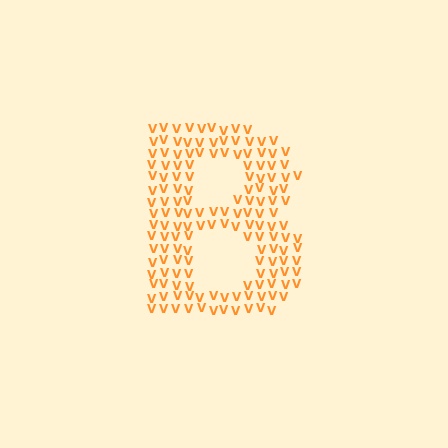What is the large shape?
The large shape is the letter B.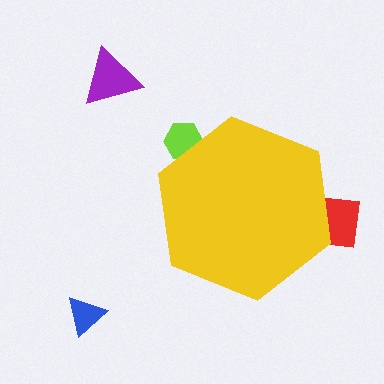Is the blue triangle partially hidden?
No, the blue triangle is fully visible.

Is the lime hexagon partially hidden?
Yes, the lime hexagon is partially hidden behind the yellow hexagon.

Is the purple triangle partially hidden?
No, the purple triangle is fully visible.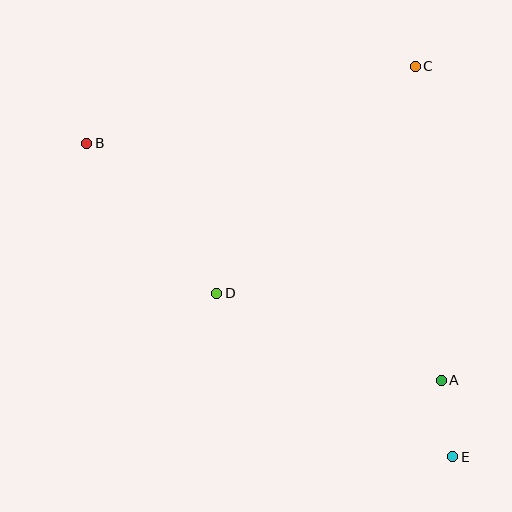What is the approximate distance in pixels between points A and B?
The distance between A and B is approximately 426 pixels.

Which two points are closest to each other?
Points A and E are closest to each other.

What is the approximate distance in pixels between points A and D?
The distance between A and D is approximately 241 pixels.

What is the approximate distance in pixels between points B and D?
The distance between B and D is approximately 198 pixels.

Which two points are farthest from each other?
Points B and E are farthest from each other.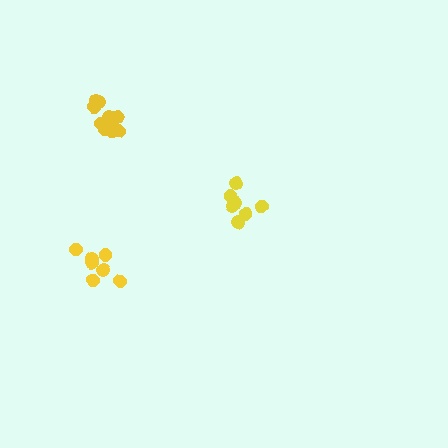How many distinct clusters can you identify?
There are 3 distinct clusters.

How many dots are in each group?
Group 1: 7 dots, Group 2: 7 dots, Group 3: 12 dots (26 total).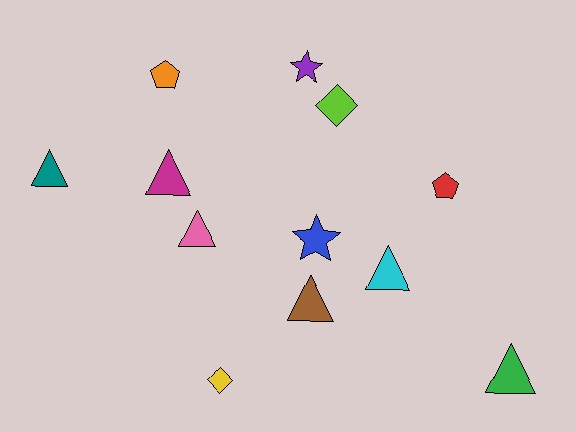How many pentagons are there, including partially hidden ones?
There are 2 pentagons.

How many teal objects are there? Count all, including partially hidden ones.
There is 1 teal object.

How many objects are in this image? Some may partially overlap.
There are 12 objects.